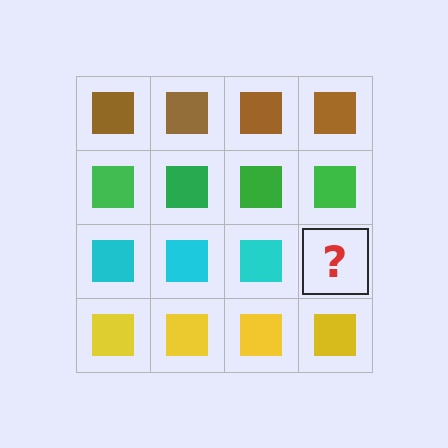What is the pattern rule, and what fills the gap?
The rule is that each row has a consistent color. The gap should be filled with a cyan square.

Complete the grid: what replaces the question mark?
The question mark should be replaced with a cyan square.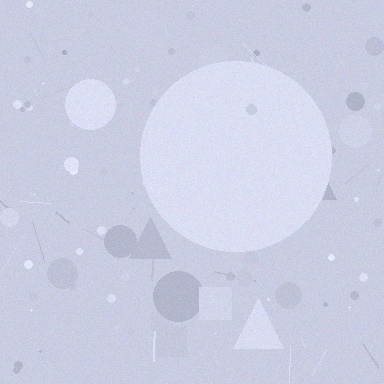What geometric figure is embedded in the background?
A circle is embedded in the background.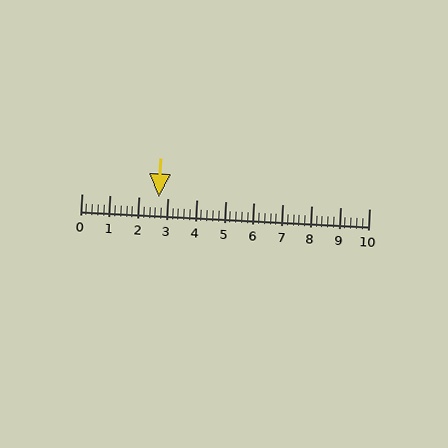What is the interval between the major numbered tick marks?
The major tick marks are spaced 1 units apart.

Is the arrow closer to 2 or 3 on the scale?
The arrow is closer to 3.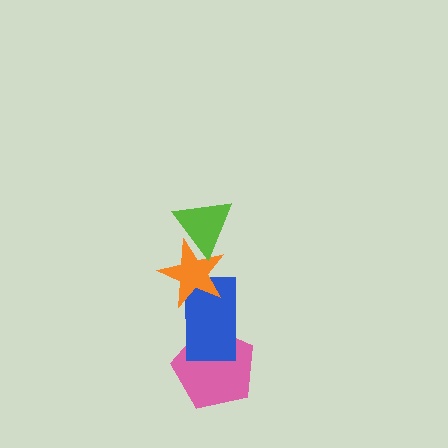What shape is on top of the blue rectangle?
The orange star is on top of the blue rectangle.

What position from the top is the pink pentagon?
The pink pentagon is 4th from the top.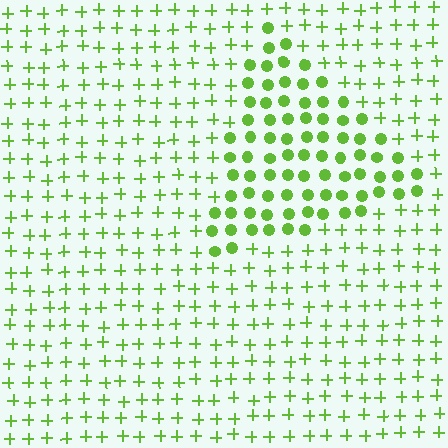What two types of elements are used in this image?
The image uses circles inside the triangle region and plus signs outside it.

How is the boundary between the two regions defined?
The boundary is defined by a change in element shape: circles inside vs. plus signs outside. All elements share the same color and spacing.